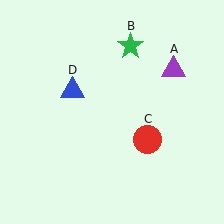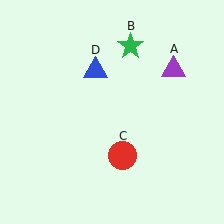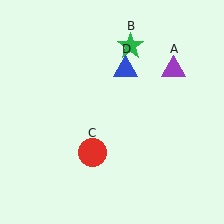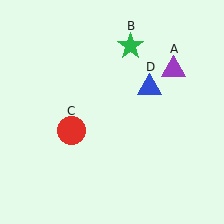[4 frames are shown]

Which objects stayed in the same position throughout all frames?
Purple triangle (object A) and green star (object B) remained stationary.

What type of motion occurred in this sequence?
The red circle (object C), blue triangle (object D) rotated clockwise around the center of the scene.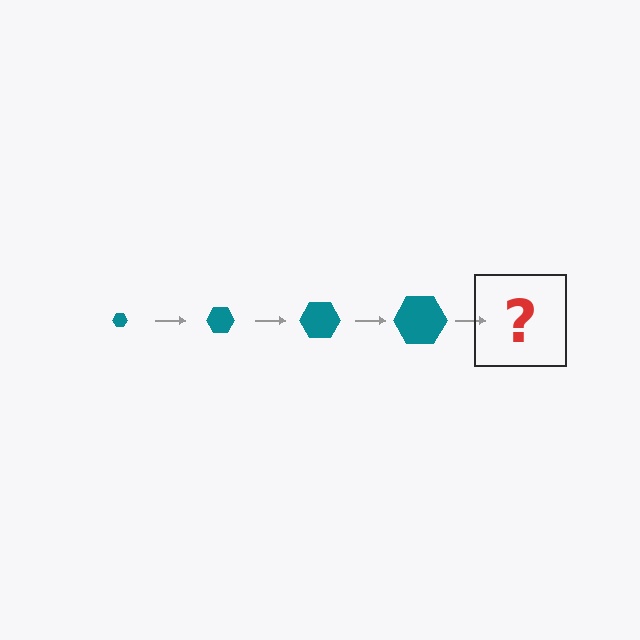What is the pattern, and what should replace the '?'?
The pattern is that the hexagon gets progressively larger each step. The '?' should be a teal hexagon, larger than the previous one.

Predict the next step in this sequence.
The next step is a teal hexagon, larger than the previous one.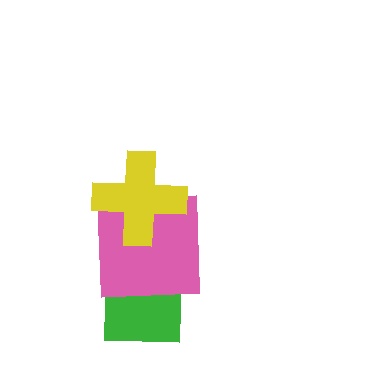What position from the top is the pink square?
The pink square is 2nd from the top.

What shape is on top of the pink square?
The yellow cross is on top of the pink square.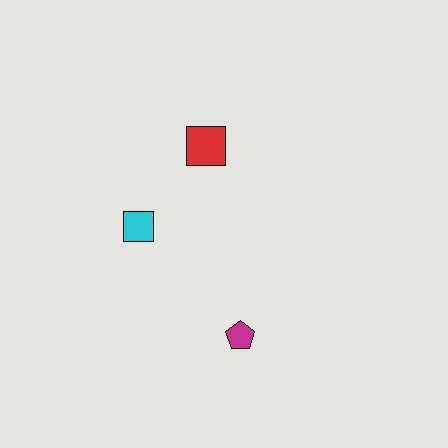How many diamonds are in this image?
There are no diamonds.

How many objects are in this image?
There are 3 objects.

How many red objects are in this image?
There is 1 red object.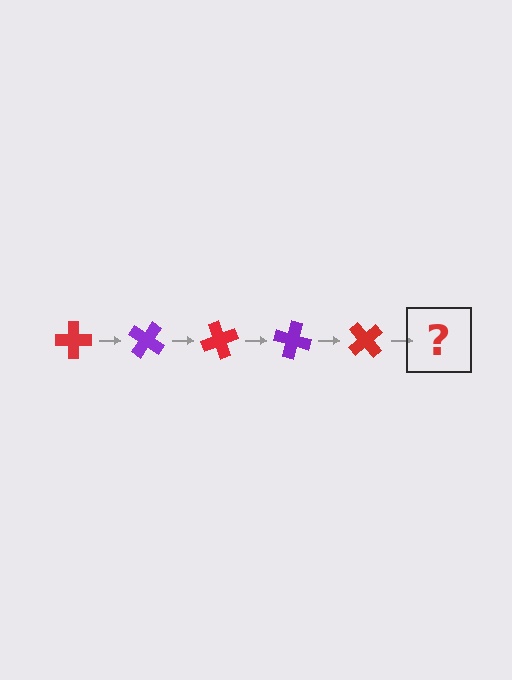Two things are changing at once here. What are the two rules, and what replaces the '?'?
The two rules are that it rotates 35 degrees each step and the color cycles through red and purple. The '?' should be a purple cross, rotated 175 degrees from the start.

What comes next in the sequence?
The next element should be a purple cross, rotated 175 degrees from the start.